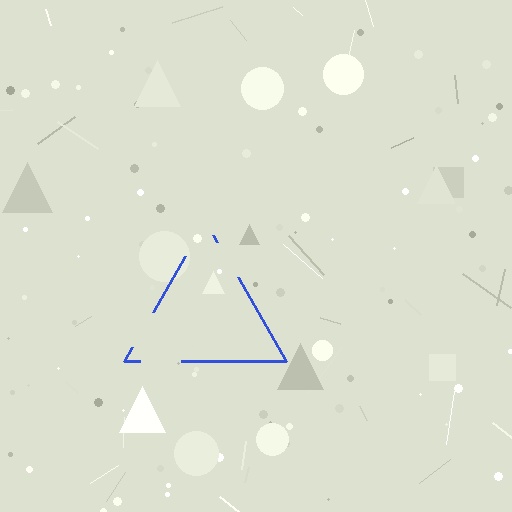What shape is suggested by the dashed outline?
The dashed outline suggests a triangle.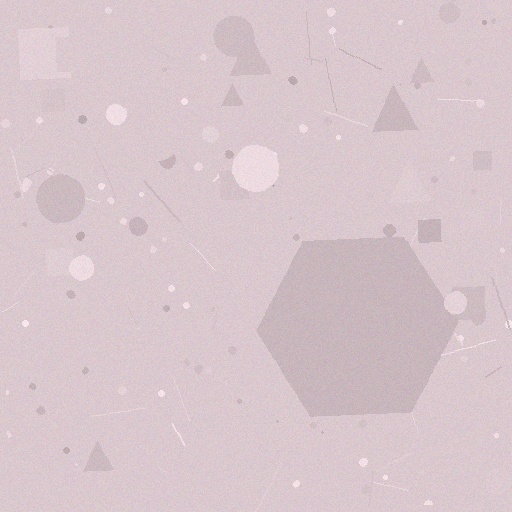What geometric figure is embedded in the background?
A hexagon is embedded in the background.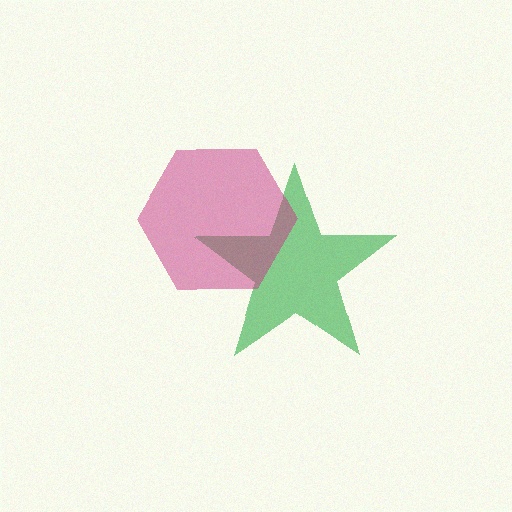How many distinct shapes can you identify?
There are 2 distinct shapes: a green star, a magenta hexagon.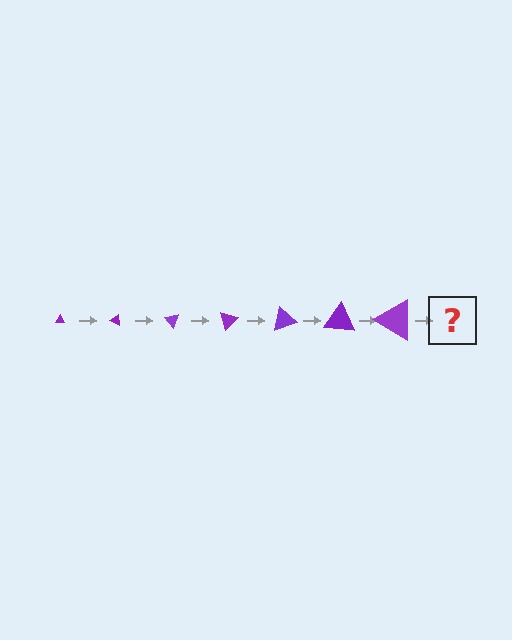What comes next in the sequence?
The next element should be a triangle, larger than the previous one and rotated 175 degrees from the start.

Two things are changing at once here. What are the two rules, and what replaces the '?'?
The two rules are that the triangle grows larger each step and it rotates 25 degrees each step. The '?' should be a triangle, larger than the previous one and rotated 175 degrees from the start.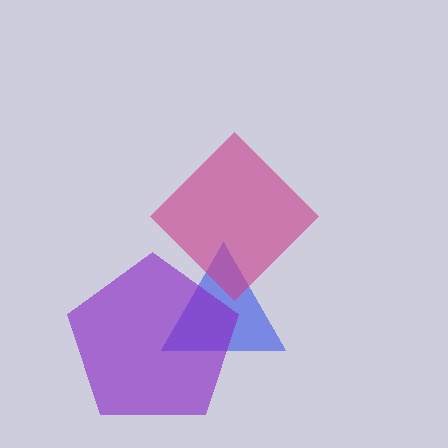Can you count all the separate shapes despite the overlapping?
Yes, there are 3 separate shapes.